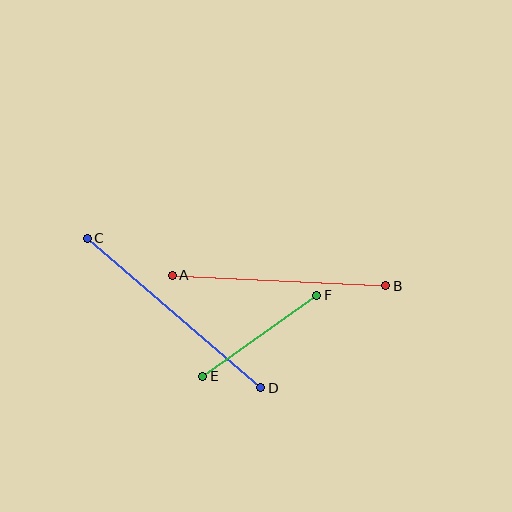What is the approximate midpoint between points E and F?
The midpoint is at approximately (260, 336) pixels.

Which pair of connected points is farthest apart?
Points C and D are farthest apart.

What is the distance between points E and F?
The distance is approximately 140 pixels.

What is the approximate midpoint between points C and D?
The midpoint is at approximately (174, 313) pixels.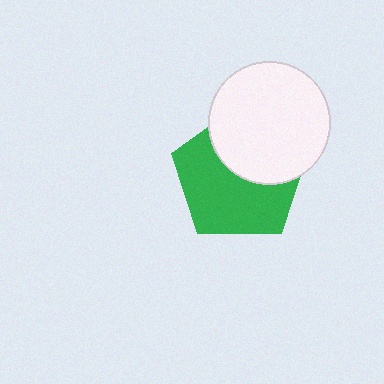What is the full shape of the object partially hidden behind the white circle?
The partially hidden object is a green pentagon.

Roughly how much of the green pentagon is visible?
About half of it is visible (roughly 59%).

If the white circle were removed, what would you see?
You would see the complete green pentagon.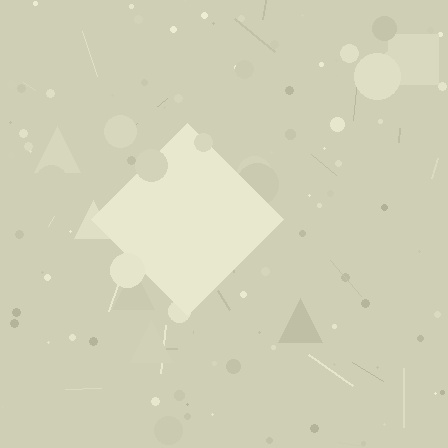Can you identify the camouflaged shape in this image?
The camouflaged shape is a diamond.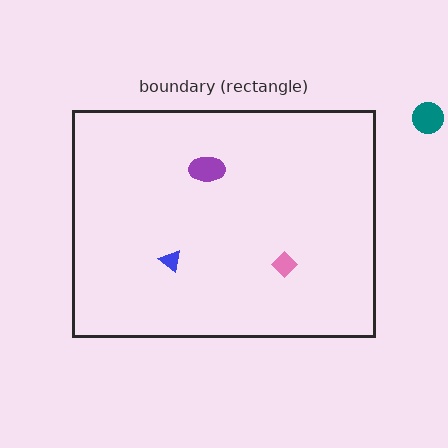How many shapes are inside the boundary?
3 inside, 1 outside.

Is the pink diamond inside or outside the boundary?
Inside.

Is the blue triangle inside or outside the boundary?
Inside.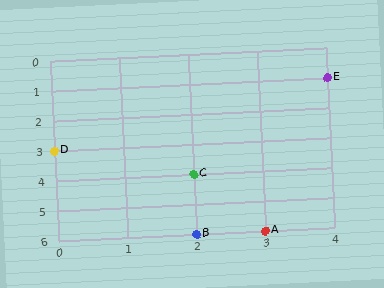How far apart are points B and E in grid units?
Points B and E are 2 columns and 5 rows apart (about 5.4 grid units diagonally).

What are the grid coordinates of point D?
Point D is at grid coordinates (0, 3).